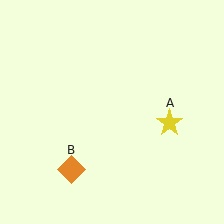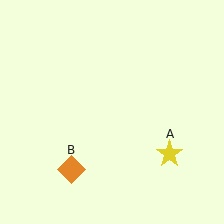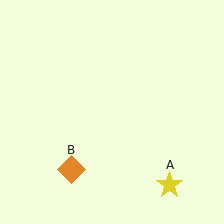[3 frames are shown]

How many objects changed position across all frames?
1 object changed position: yellow star (object A).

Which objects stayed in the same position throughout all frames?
Orange diamond (object B) remained stationary.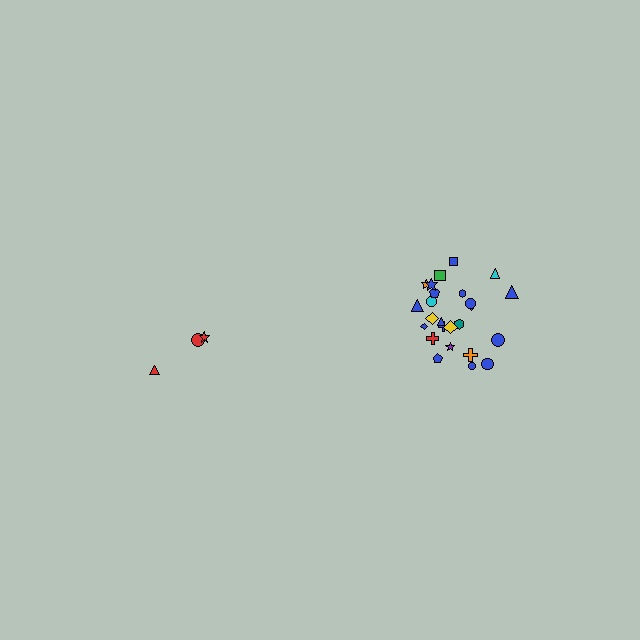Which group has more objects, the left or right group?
The right group.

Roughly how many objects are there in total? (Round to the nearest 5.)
Roughly 30 objects in total.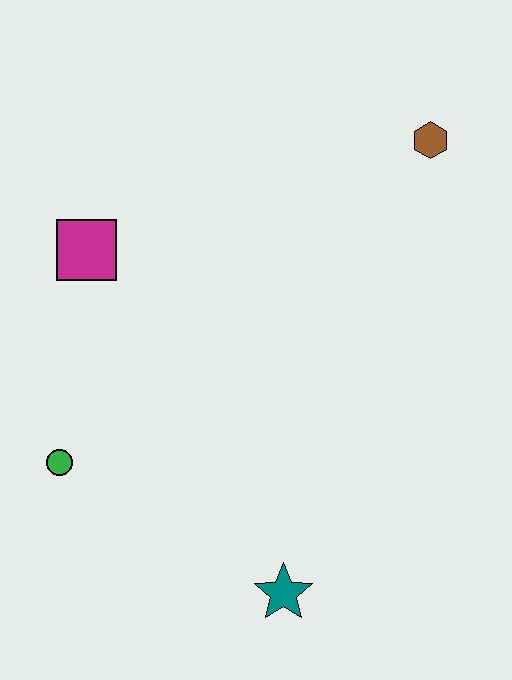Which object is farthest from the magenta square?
The teal star is farthest from the magenta square.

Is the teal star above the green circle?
No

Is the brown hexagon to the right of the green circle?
Yes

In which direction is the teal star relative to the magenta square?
The teal star is below the magenta square.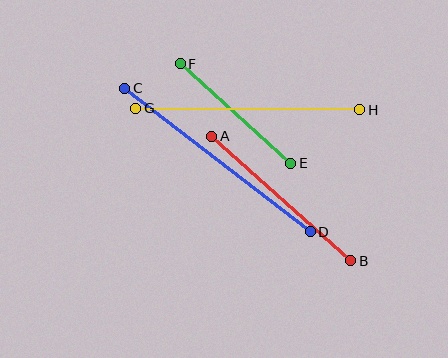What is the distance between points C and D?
The distance is approximately 235 pixels.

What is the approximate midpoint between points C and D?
The midpoint is at approximately (217, 160) pixels.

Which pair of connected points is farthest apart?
Points C and D are farthest apart.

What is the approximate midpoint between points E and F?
The midpoint is at approximately (235, 114) pixels.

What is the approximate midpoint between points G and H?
The midpoint is at approximately (248, 109) pixels.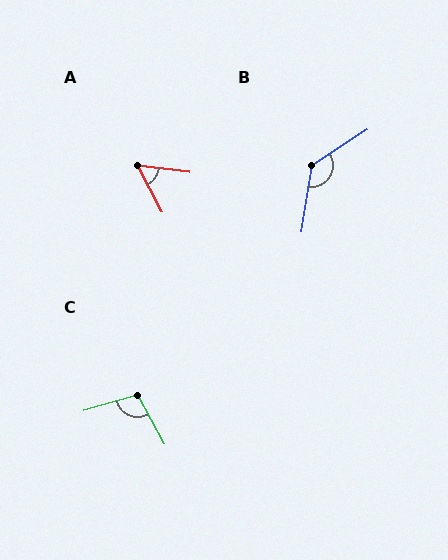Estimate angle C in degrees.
Approximately 102 degrees.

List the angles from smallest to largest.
A (55°), C (102°), B (132°).